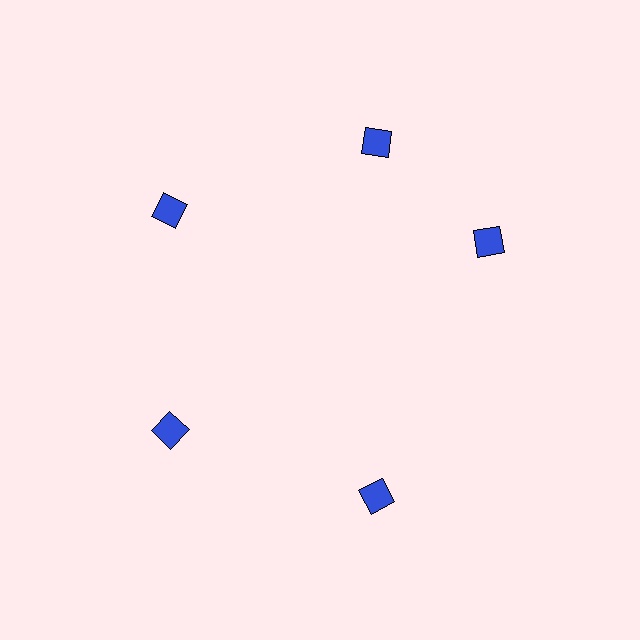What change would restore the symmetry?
The symmetry would be restored by rotating it back into even spacing with its neighbors so that all 5 diamonds sit at equal angles and equal distance from the center.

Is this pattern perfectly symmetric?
No. The 5 blue diamonds are arranged in a ring, but one element near the 3 o'clock position is rotated out of alignment along the ring, breaking the 5-fold rotational symmetry.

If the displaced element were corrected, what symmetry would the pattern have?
It would have 5-fold rotational symmetry — the pattern would map onto itself every 72 degrees.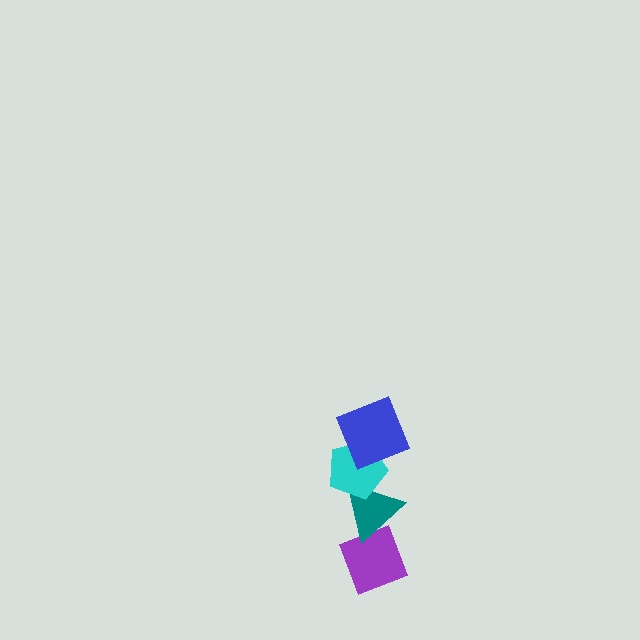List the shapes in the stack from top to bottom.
From top to bottom: the blue square, the cyan pentagon, the teal triangle, the purple diamond.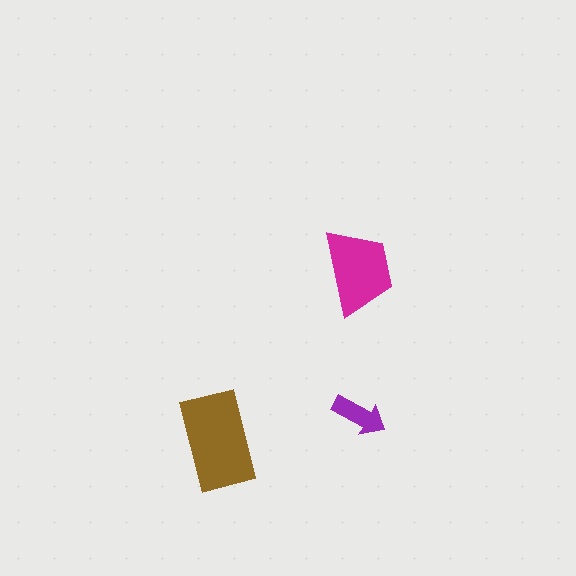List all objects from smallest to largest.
The purple arrow, the magenta trapezoid, the brown rectangle.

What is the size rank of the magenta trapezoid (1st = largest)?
2nd.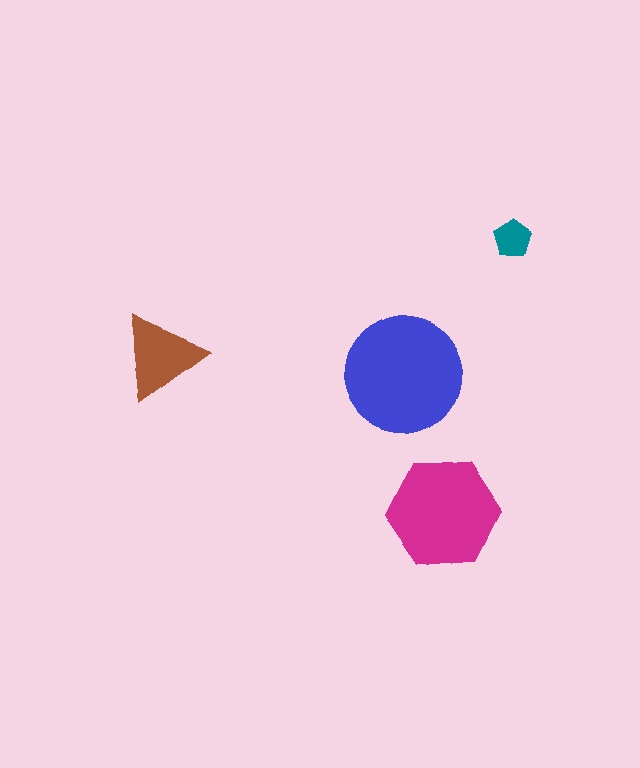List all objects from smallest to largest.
The teal pentagon, the brown triangle, the magenta hexagon, the blue circle.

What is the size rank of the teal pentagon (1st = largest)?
4th.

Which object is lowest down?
The magenta hexagon is bottommost.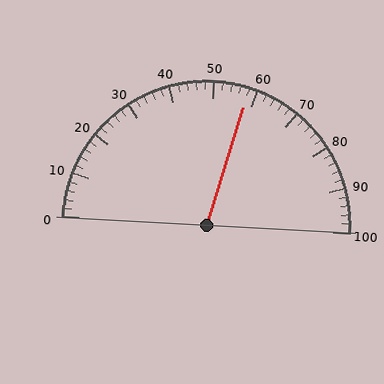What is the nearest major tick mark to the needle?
The nearest major tick mark is 60.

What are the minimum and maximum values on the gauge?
The gauge ranges from 0 to 100.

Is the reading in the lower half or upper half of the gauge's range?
The reading is in the upper half of the range (0 to 100).